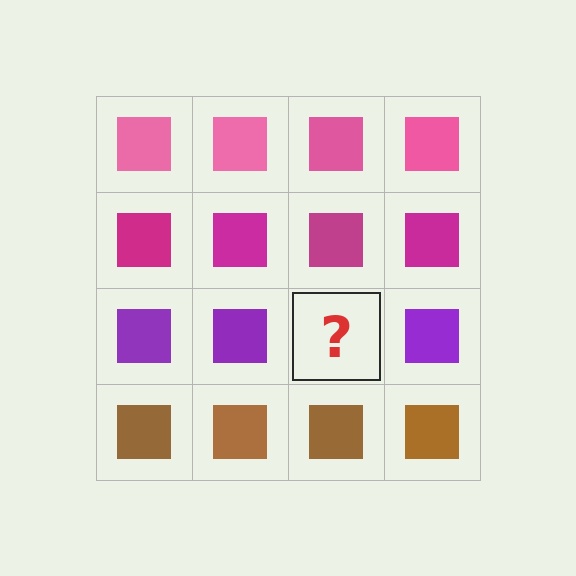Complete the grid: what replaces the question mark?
The question mark should be replaced with a purple square.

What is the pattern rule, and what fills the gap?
The rule is that each row has a consistent color. The gap should be filled with a purple square.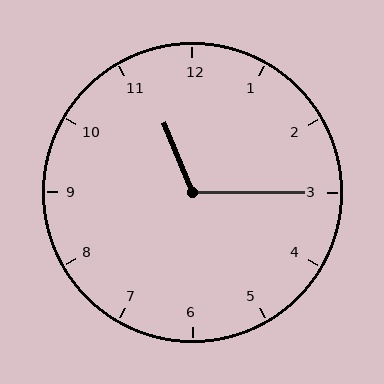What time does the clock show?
11:15.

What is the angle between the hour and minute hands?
Approximately 112 degrees.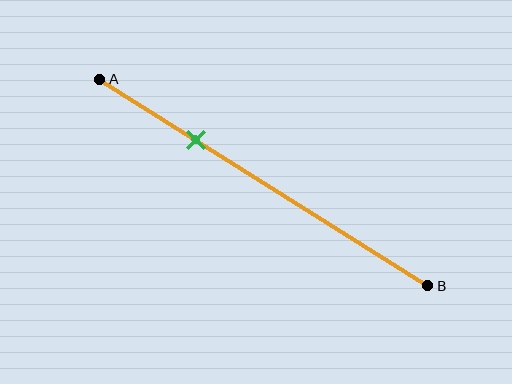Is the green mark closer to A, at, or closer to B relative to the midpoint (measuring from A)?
The green mark is closer to point A than the midpoint of segment AB.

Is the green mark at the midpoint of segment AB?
No, the mark is at about 30% from A, not at the 50% midpoint.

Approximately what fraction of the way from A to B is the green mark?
The green mark is approximately 30% of the way from A to B.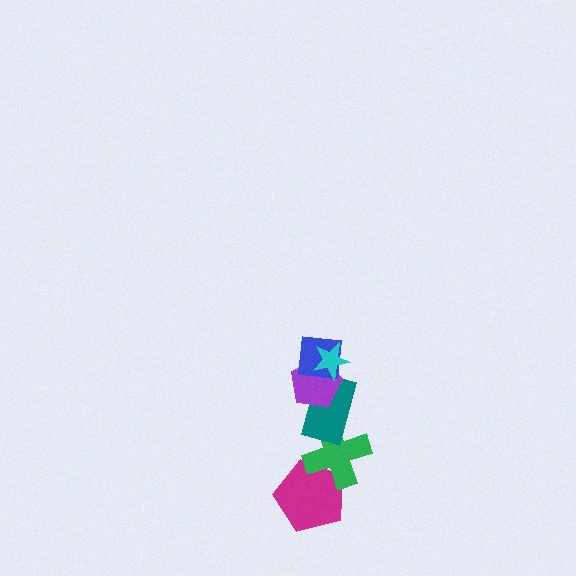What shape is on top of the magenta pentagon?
The green cross is on top of the magenta pentagon.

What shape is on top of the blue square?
The cyan star is on top of the blue square.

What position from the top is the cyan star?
The cyan star is 1st from the top.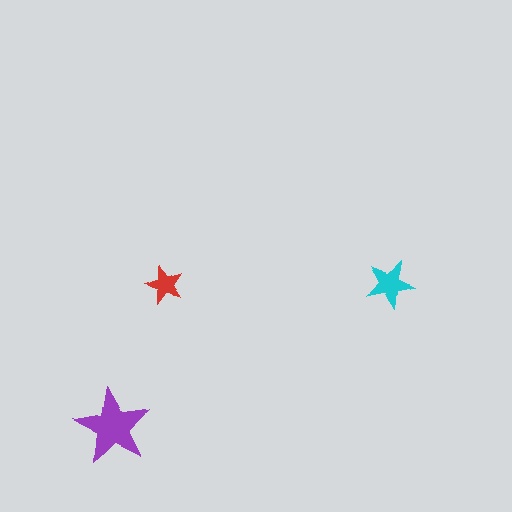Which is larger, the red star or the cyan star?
The cyan one.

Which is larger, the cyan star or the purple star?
The purple one.